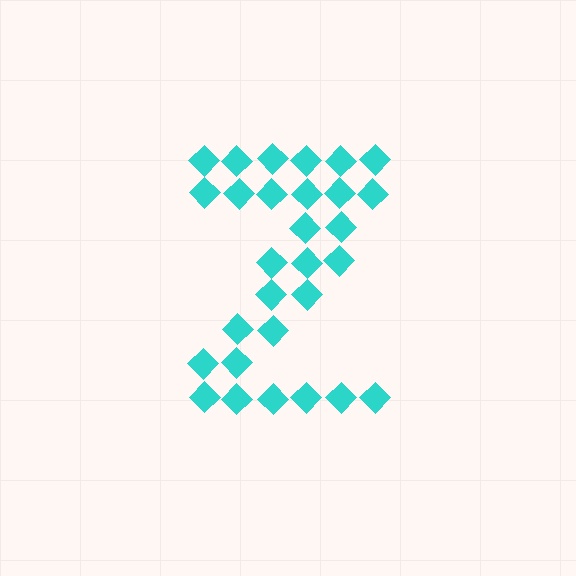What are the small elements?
The small elements are diamonds.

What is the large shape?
The large shape is the letter Z.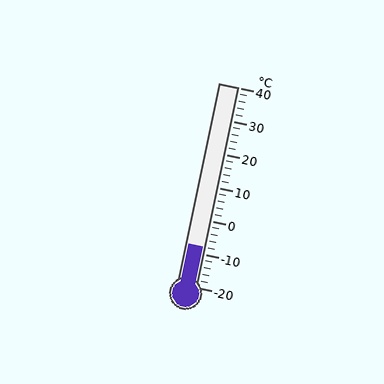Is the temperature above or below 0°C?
The temperature is below 0°C.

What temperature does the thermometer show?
The thermometer shows approximately -8°C.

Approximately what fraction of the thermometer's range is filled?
The thermometer is filled to approximately 20% of its range.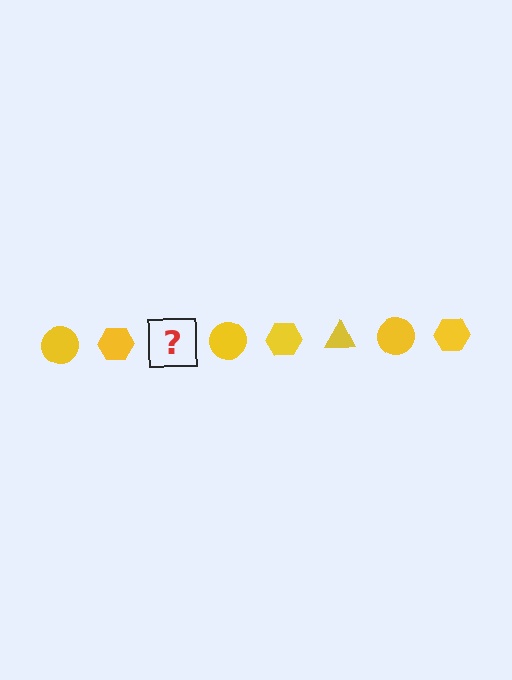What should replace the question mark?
The question mark should be replaced with a yellow triangle.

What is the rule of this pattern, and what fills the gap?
The rule is that the pattern cycles through circle, hexagon, triangle shapes in yellow. The gap should be filled with a yellow triangle.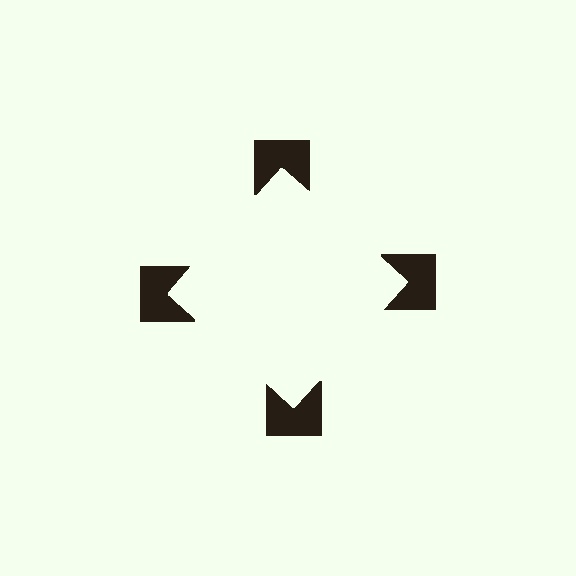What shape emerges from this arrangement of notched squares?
An illusory square — its edges are inferred from the aligned wedge cuts in the notched squares, not physically drawn.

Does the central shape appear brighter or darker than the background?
It typically appears slightly brighter than the background, even though no actual brightness change is drawn.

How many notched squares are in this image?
There are 4 — one at each vertex of the illusory square.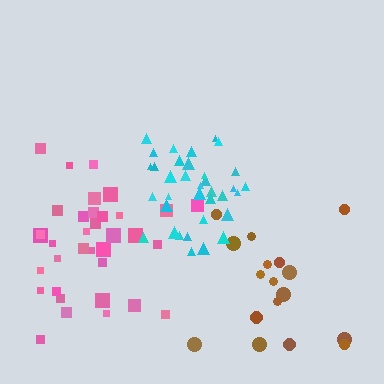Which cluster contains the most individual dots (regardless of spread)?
Pink (35).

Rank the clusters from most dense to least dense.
cyan, pink, brown.